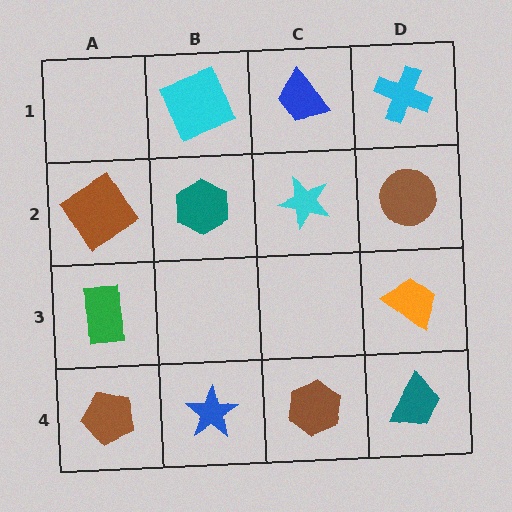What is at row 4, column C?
A brown hexagon.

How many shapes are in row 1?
3 shapes.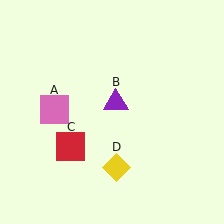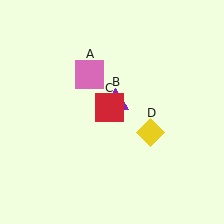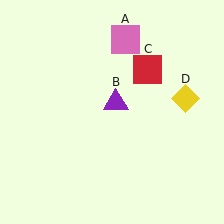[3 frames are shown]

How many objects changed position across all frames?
3 objects changed position: pink square (object A), red square (object C), yellow diamond (object D).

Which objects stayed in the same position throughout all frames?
Purple triangle (object B) remained stationary.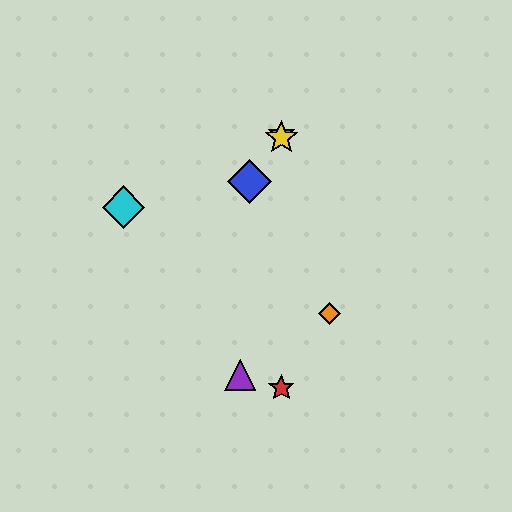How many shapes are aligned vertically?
3 shapes (the red star, the green star, the yellow star) are aligned vertically.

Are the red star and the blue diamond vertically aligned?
No, the red star is at x≈281 and the blue diamond is at x≈249.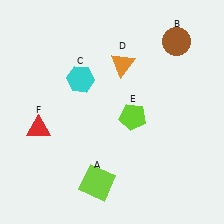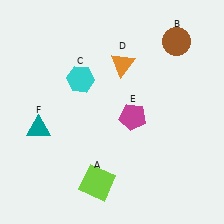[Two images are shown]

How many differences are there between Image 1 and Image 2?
There are 2 differences between the two images.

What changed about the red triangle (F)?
In Image 1, F is red. In Image 2, it changed to teal.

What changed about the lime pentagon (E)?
In Image 1, E is lime. In Image 2, it changed to magenta.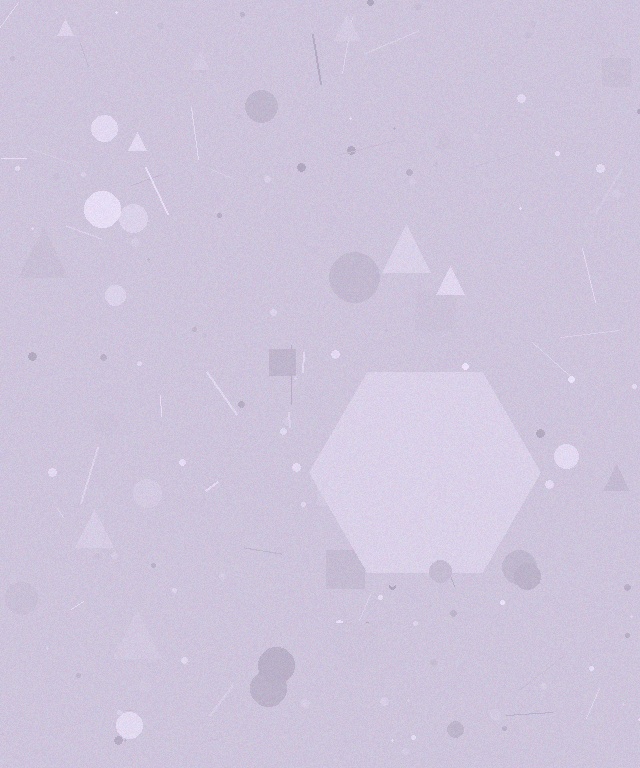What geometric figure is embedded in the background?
A hexagon is embedded in the background.